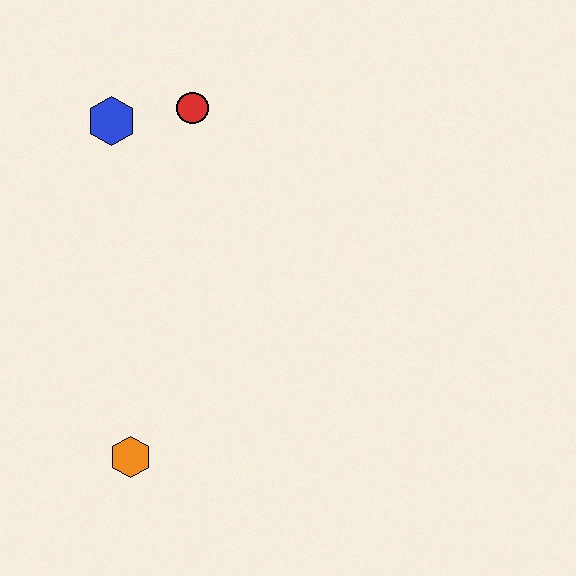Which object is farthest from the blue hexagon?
The orange hexagon is farthest from the blue hexagon.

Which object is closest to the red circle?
The blue hexagon is closest to the red circle.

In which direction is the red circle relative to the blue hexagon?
The red circle is to the right of the blue hexagon.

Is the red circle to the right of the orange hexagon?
Yes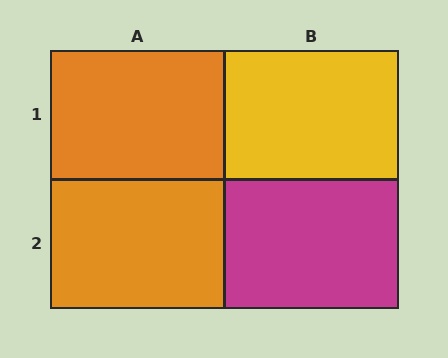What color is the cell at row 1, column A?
Orange.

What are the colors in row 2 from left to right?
Orange, magenta.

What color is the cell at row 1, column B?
Yellow.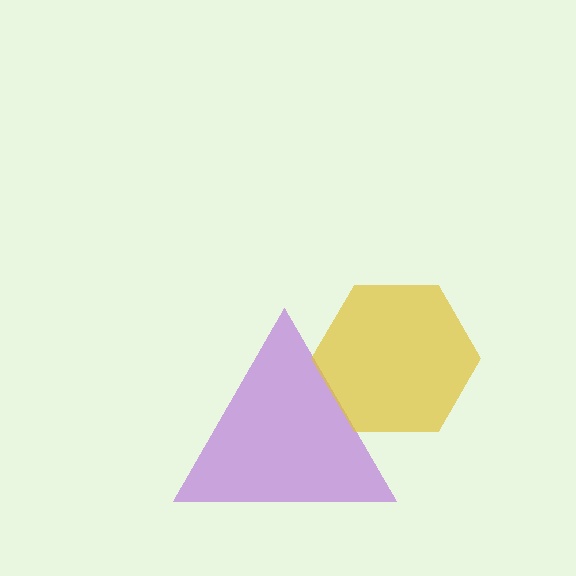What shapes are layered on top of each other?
The layered shapes are: a purple triangle, a yellow hexagon.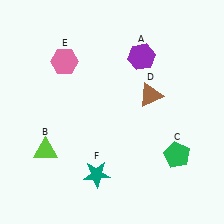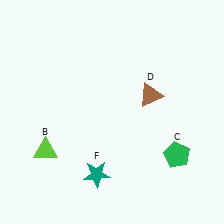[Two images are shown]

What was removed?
The pink hexagon (E), the purple hexagon (A) were removed in Image 2.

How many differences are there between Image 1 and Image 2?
There are 2 differences between the two images.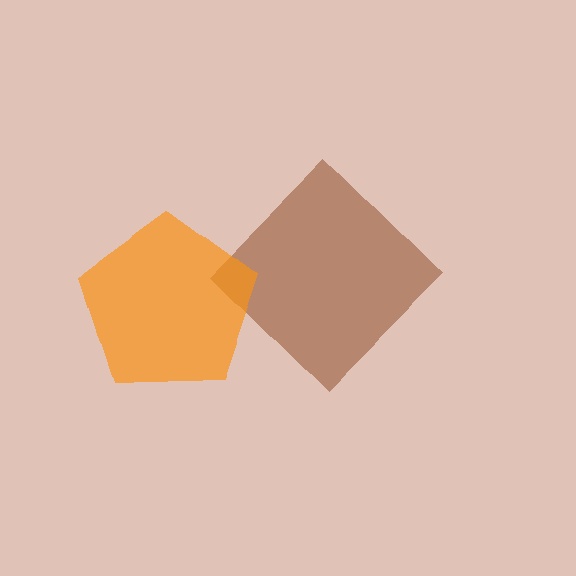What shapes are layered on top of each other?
The layered shapes are: a brown diamond, an orange pentagon.